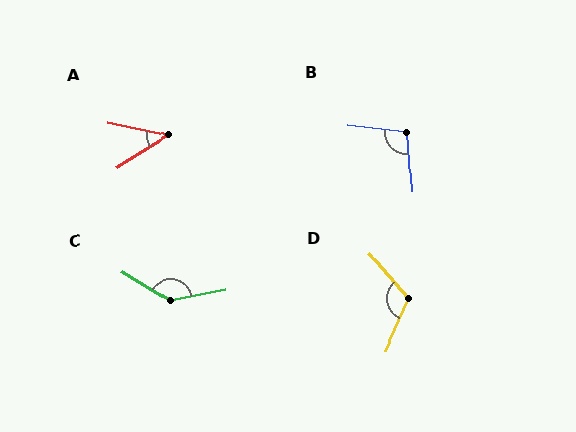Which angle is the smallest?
A, at approximately 44 degrees.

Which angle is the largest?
C, at approximately 137 degrees.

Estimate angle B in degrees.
Approximately 101 degrees.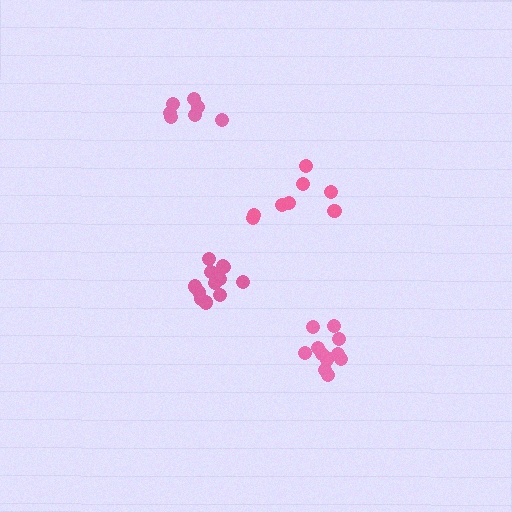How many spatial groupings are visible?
There are 4 spatial groupings.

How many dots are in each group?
Group 1: 8 dots, Group 2: 12 dots, Group 3: 13 dots, Group 4: 7 dots (40 total).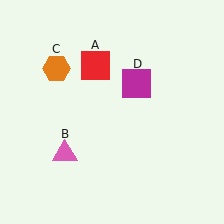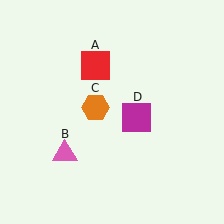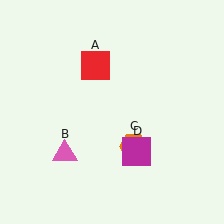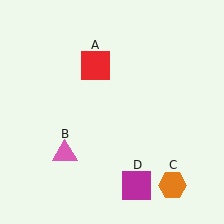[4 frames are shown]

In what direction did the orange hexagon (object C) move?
The orange hexagon (object C) moved down and to the right.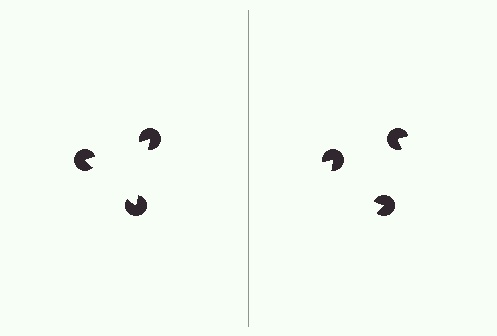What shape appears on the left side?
An illusory triangle.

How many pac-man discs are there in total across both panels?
6 — 3 on each side.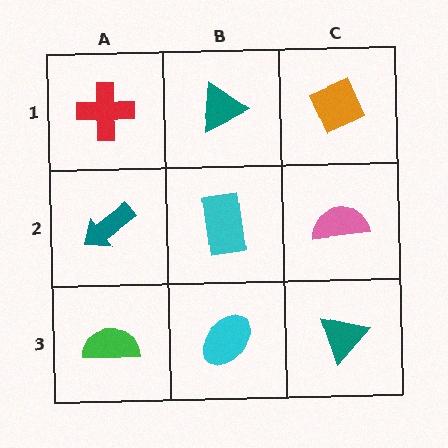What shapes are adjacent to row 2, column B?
A teal triangle (row 1, column B), a cyan ellipse (row 3, column B), a teal arrow (row 2, column A), a pink semicircle (row 2, column C).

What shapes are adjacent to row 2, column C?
An orange diamond (row 1, column C), a teal triangle (row 3, column C), a cyan rectangle (row 2, column B).